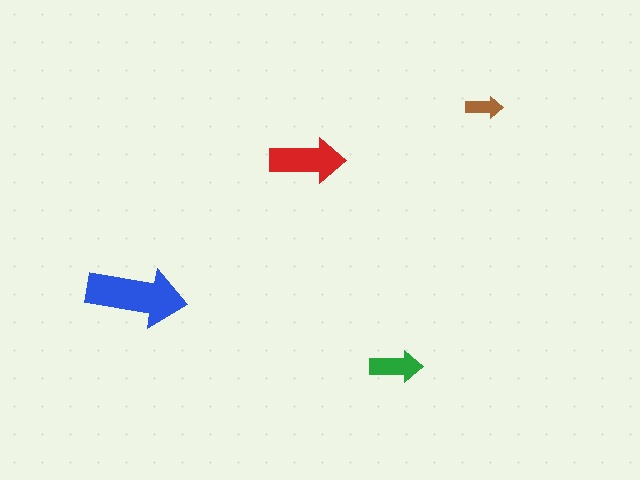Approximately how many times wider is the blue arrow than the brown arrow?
About 2.5 times wider.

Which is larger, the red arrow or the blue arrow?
The blue one.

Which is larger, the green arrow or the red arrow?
The red one.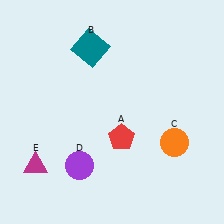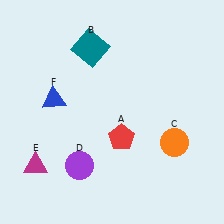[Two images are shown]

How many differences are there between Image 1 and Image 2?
There is 1 difference between the two images.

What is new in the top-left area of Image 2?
A blue triangle (F) was added in the top-left area of Image 2.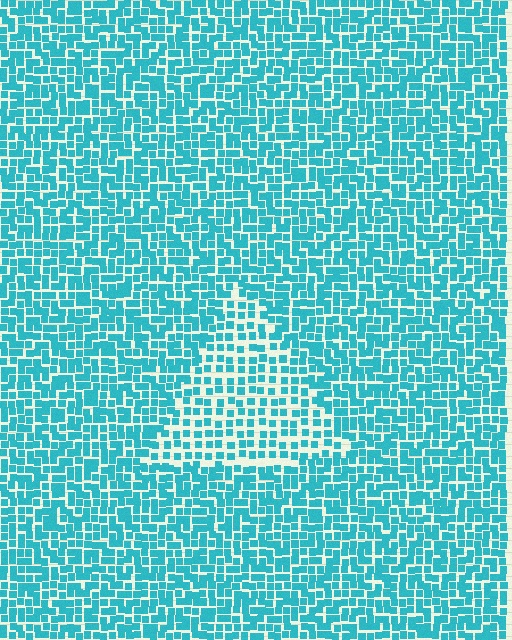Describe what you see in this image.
The image contains small cyan elements arranged at two different densities. A triangle-shaped region is visible where the elements are less densely packed than the surrounding area.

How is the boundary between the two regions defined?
The boundary is defined by a change in element density (approximately 1.7x ratio). All elements are the same color, size, and shape.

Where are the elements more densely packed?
The elements are more densely packed outside the triangle boundary.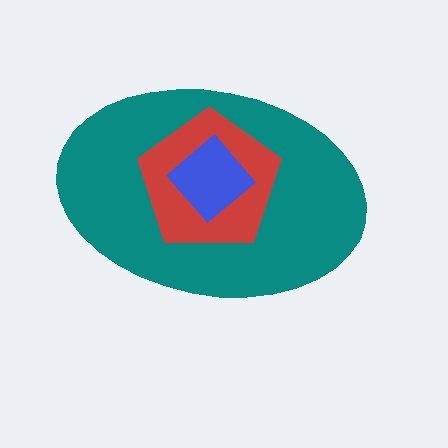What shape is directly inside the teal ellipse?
The red pentagon.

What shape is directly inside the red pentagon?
The blue diamond.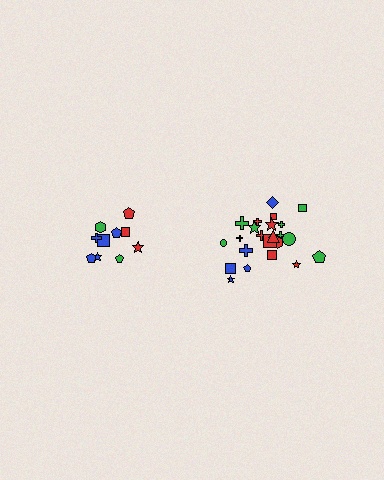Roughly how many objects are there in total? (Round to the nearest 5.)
Roughly 35 objects in total.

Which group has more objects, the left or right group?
The right group.